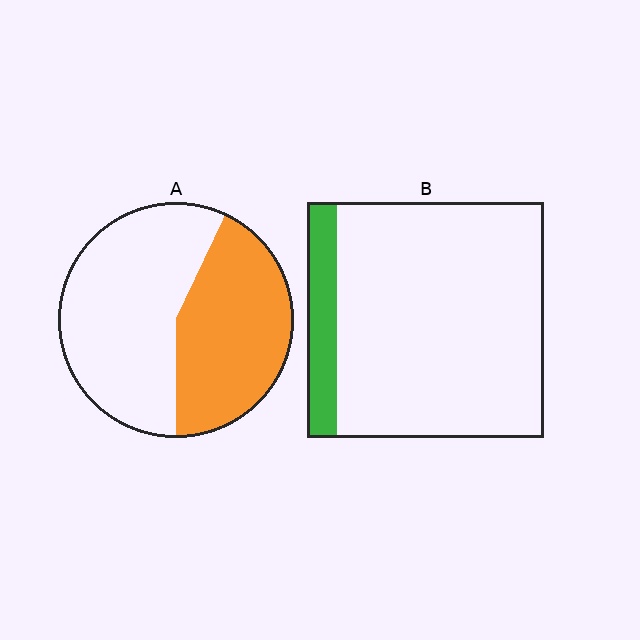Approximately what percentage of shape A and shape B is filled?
A is approximately 45% and B is approximately 15%.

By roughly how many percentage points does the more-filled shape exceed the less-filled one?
By roughly 30 percentage points (A over B).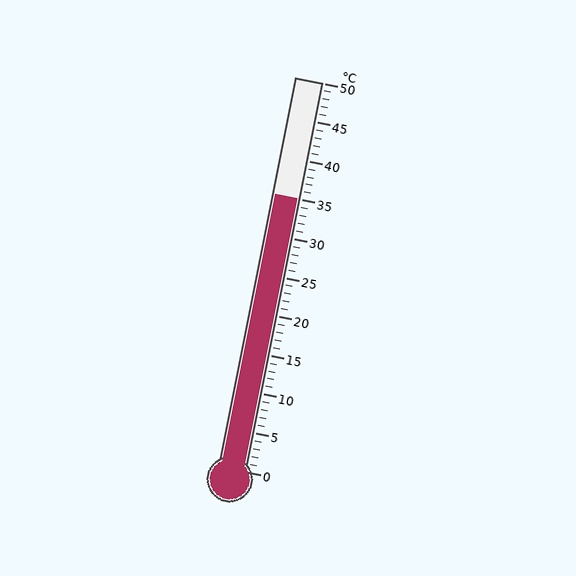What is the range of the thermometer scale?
The thermometer scale ranges from 0°C to 50°C.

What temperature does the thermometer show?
The thermometer shows approximately 35°C.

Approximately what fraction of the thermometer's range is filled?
The thermometer is filled to approximately 70% of its range.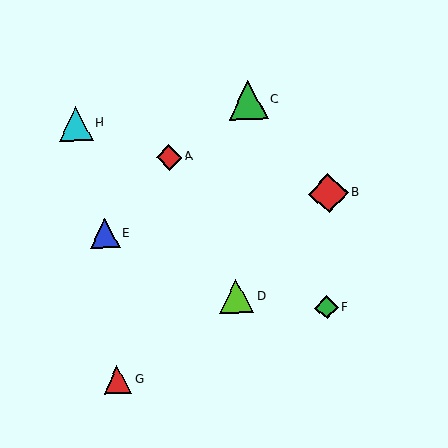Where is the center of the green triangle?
The center of the green triangle is at (248, 100).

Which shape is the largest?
The red diamond (labeled B) is the largest.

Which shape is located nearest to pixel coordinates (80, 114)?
The cyan triangle (labeled H) at (76, 124) is nearest to that location.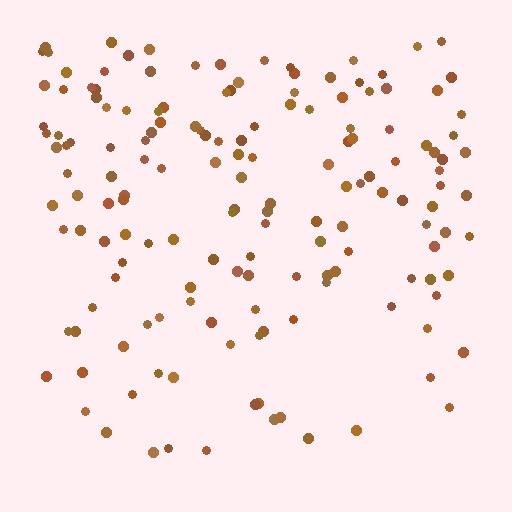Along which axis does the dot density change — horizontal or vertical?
Vertical.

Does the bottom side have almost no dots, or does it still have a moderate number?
Still a moderate number, just noticeably fewer than the top.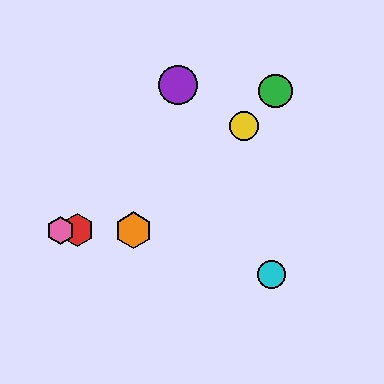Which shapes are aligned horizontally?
The red hexagon, the blue hexagon, the orange hexagon, the pink hexagon are aligned horizontally.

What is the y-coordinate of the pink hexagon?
The pink hexagon is at y≈230.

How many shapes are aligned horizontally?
4 shapes (the red hexagon, the blue hexagon, the orange hexagon, the pink hexagon) are aligned horizontally.